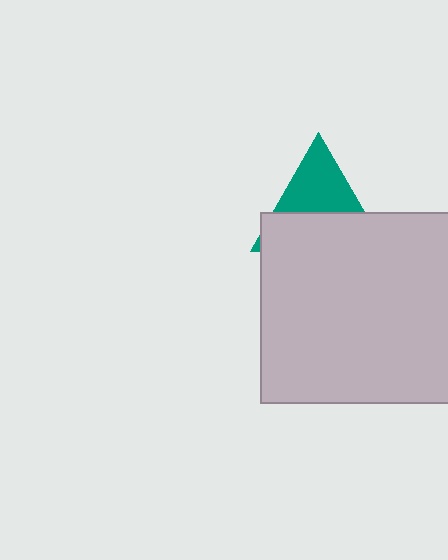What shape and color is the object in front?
The object in front is a light gray square.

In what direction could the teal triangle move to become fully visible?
The teal triangle could move up. That would shift it out from behind the light gray square entirely.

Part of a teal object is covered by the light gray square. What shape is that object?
It is a triangle.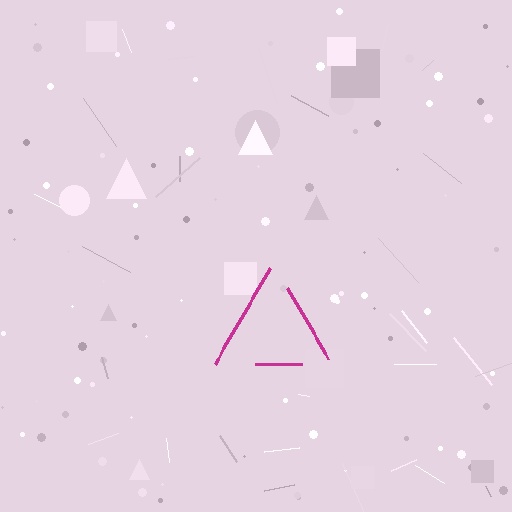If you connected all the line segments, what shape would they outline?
They would outline a triangle.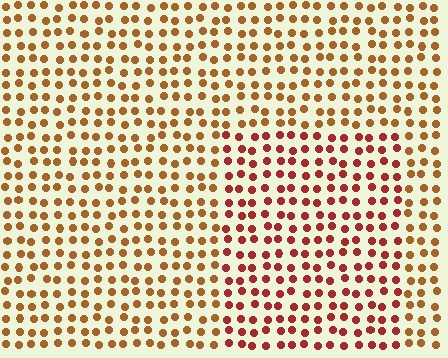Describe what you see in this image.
The image is filled with small brown elements in a uniform arrangement. A rectangle-shaped region is visible where the elements are tinted to a slightly different hue, forming a subtle color boundary.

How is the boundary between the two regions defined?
The boundary is defined purely by a slight shift in hue (about 31 degrees). Spacing, size, and orientation are identical on both sides.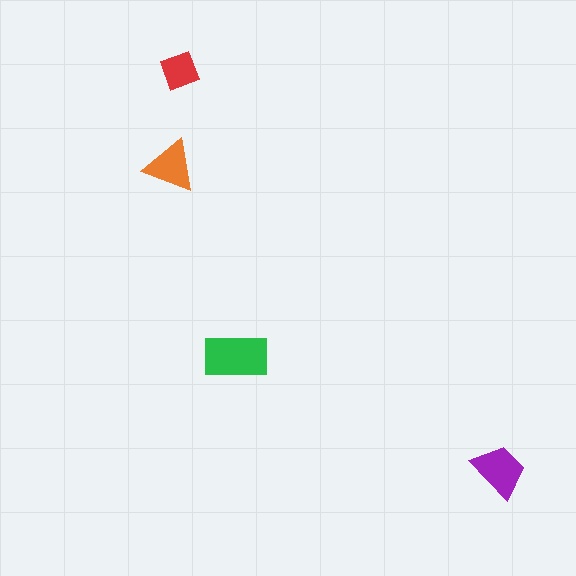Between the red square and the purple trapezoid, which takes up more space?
The purple trapezoid.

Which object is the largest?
The green rectangle.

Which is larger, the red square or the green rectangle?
The green rectangle.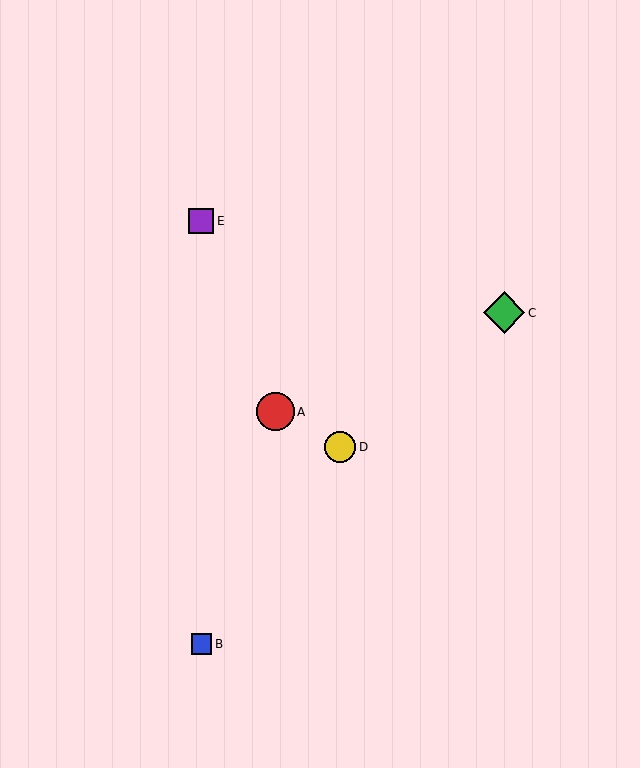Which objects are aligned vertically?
Objects B, E are aligned vertically.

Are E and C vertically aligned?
No, E is at x≈201 and C is at x≈504.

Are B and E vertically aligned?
Yes, both are at x≈201.